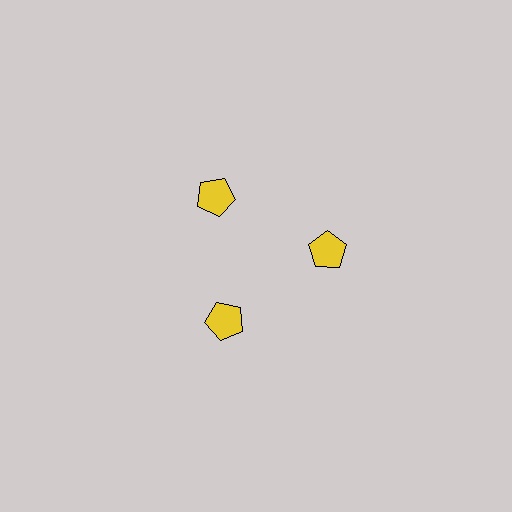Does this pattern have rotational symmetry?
Yes, this pattern has 3-fold rotational symmetry. It looks the same after rotating 120 degrees around the center.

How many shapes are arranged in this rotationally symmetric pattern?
There are 3 shapes, arranged in 3 groups of 1.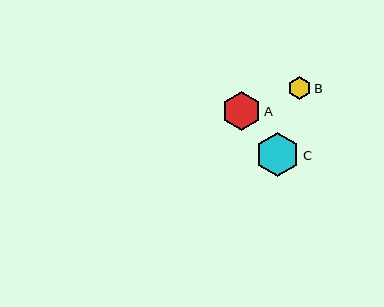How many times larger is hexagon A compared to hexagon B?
Hexagon A is approximately 1.7 times the size of hexagon B.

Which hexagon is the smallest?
Hexagon B is the smallest with a size of approximately 23 pixels.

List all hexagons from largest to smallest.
From largest to smallest: C, A, B.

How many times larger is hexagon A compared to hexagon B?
Hexagon A is approximately 1.7 times the size of hexagon B.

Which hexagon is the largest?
Hexagon C is the largest with a size of approximately 44 pixels.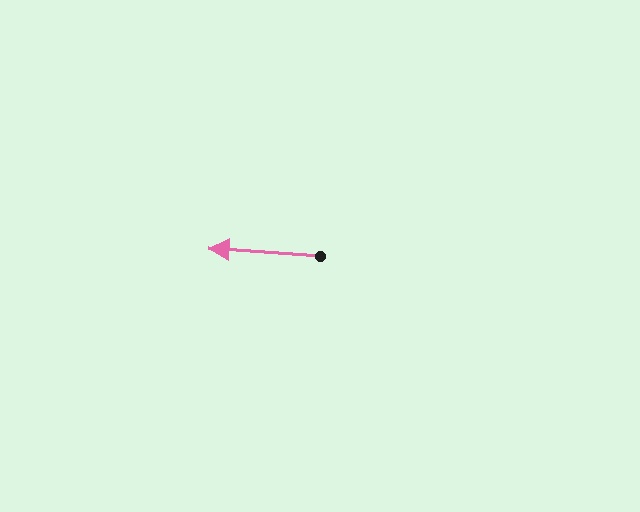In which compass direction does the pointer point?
West.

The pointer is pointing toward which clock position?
Roughly 9 o'clock.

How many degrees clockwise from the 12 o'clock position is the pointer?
Approximately 274 degrees.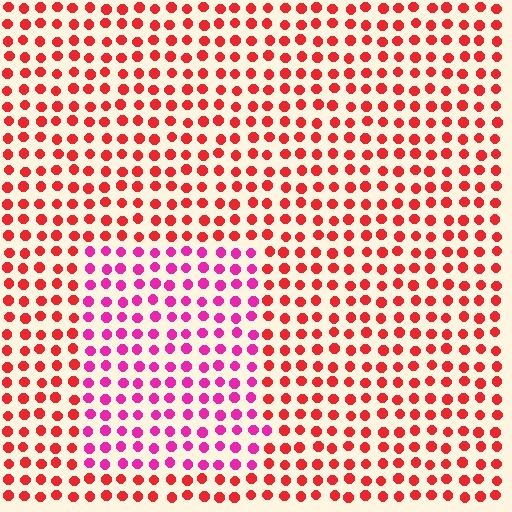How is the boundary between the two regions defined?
The boundary is defined purely by a slight shift in hue (about 39 degrees). Spacing, size, and orientation are identical on both sides.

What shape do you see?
I see a rectangle.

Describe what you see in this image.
The image is filled with small red elements in a uniform arrangement. A rectangle-shaped region is visible where the elements are tinted to a slightly different hue, forming a subtle color boundary.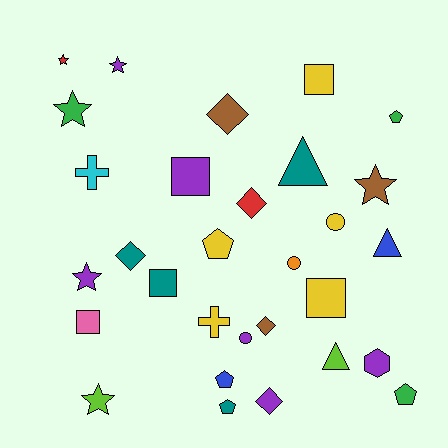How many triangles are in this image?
There are 3 triangles.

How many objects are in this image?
There are 30 objects.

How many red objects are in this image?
There are 2 red objects.